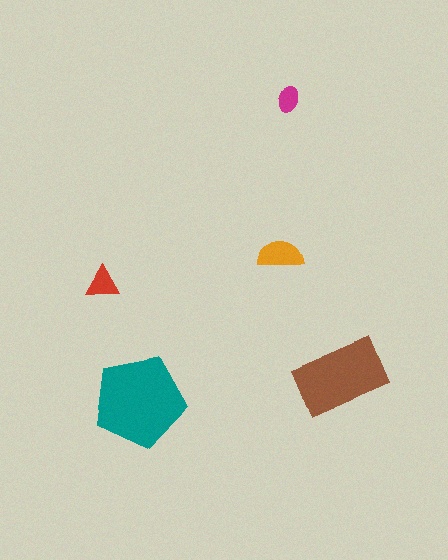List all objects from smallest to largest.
The magenta ellipse, the red triangle, the orange semicircle, the brown rectangle, the teal pentagon.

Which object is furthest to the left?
The red triangle is leftmost.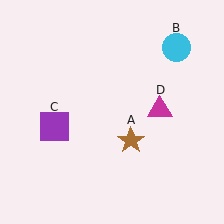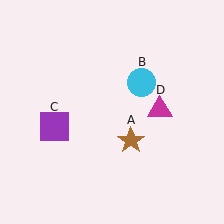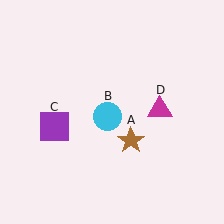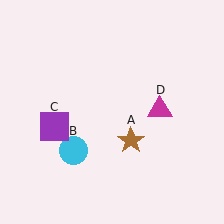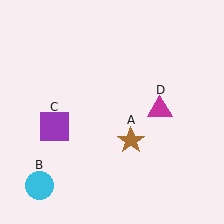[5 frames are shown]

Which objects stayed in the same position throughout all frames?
Brown star (object A) and purple square (object C) and magenta triangle (object D) remained stationary.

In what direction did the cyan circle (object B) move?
The cyan circle (object B) moved down and to the left.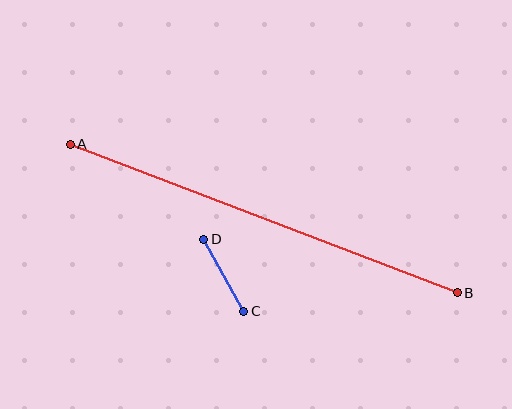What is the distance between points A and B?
The distance is approximately 414 pixels.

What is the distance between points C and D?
The distance is approximately 82 pixels.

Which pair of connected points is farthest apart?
Points A and B are farthest apart.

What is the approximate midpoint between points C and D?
The midpoint is at approximately (224, 275) pixels.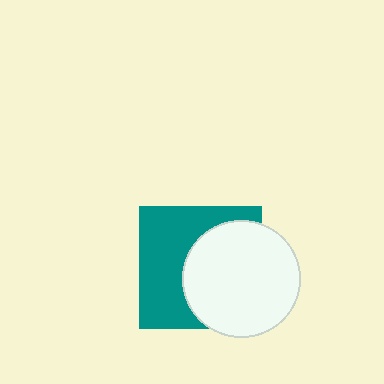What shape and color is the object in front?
The object in front is a white circle.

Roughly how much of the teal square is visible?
About half of it is visible (roughly 50%).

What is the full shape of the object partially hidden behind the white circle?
The partially hidden object is a teal square.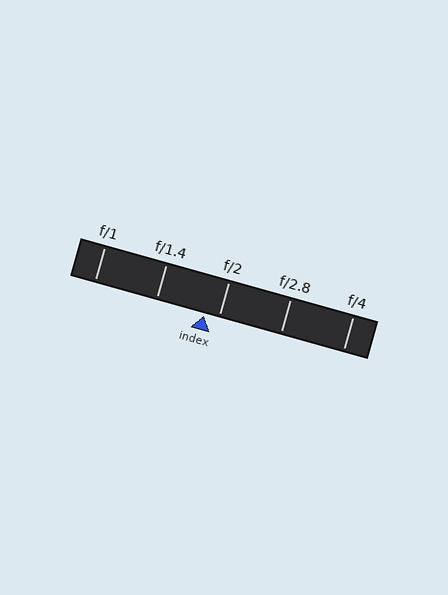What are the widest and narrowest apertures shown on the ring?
The widest aperture shown is f/1 and the narrowest is f/4.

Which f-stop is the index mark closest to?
The index mark is closest to f/2.